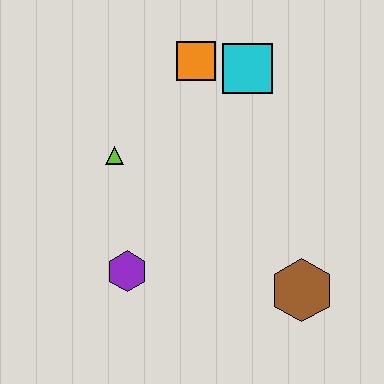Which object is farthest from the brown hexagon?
The orange square is farthest from the brown hexagon.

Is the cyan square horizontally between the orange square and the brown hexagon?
Yes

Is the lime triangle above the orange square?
No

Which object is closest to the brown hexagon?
The purple hexagon is closest to the brown hexagon.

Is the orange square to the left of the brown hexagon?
Yes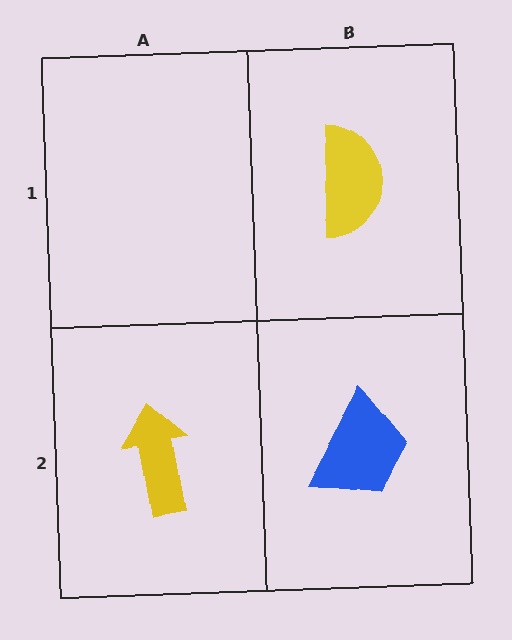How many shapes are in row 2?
2 shapes.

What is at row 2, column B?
A blue trapezoid.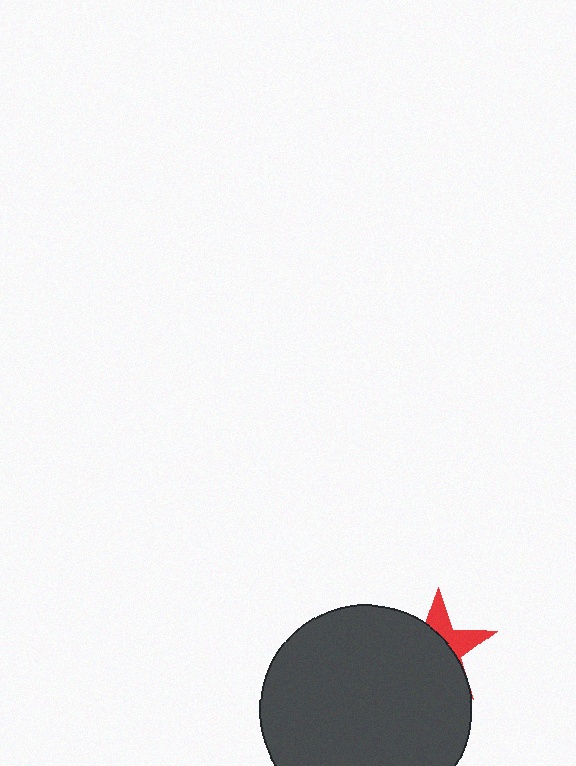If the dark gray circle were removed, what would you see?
You would see the complete red star.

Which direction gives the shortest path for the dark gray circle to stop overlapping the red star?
Moving toward the lower-left gives the shortest separation.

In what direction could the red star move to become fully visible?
The red star could move toward the upper-right. That would shift it out from behind the dark gray circle entirely.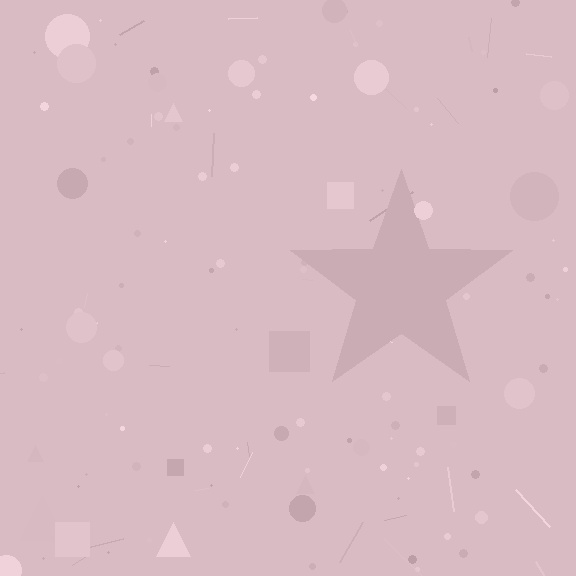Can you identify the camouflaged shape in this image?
The camouflaged shape is a star.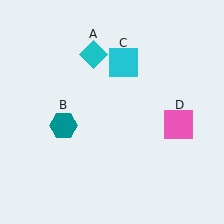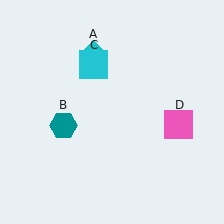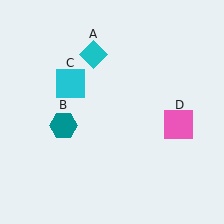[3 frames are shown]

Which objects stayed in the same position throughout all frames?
Cyan diamond (object A) and teal hexagon (object B) and pink square (object D) remained stationary.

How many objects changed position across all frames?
1 object changed position: cyan square (object C).